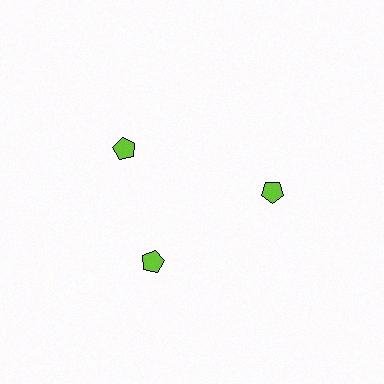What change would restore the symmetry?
The symmetry would be restored by rotating it back into even spacing with its neighbors so that all 3 pentagons sit at equal angles and equal distance from the center.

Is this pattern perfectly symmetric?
No. The 3 lime pentagons are arranged in a ring, but one element near the 11 o'clock position is rotated out of alignment along the ring, breaking the 3-fold rotational symmetry.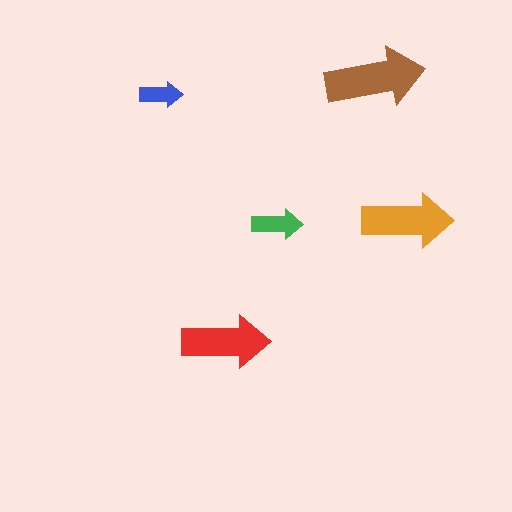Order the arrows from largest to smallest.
the brown one, the orange one, the red one, the green one, the blue one.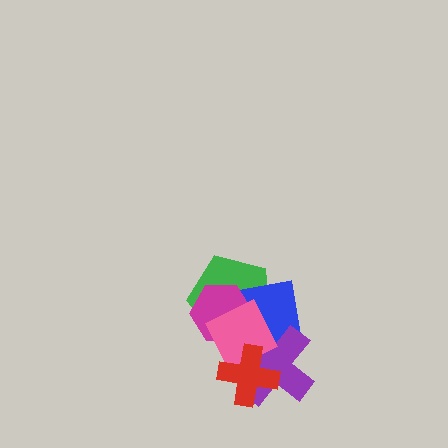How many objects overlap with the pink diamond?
5 objects overlap with the pink diamond.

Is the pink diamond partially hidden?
Yes, it is partially covered by another shape.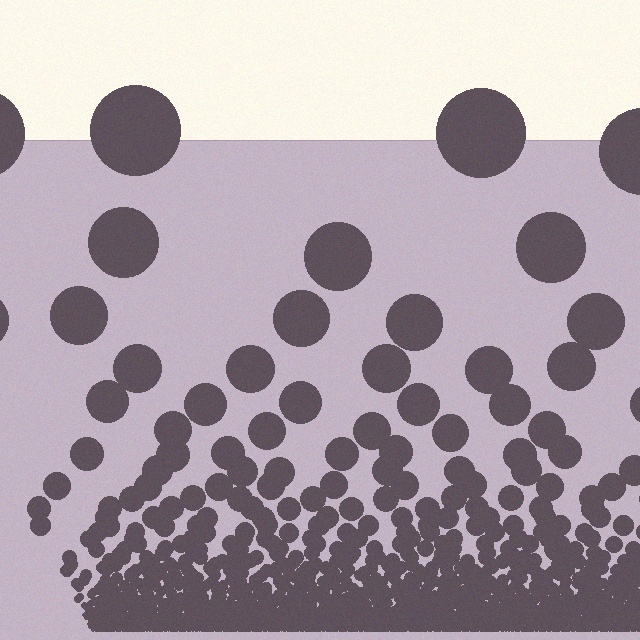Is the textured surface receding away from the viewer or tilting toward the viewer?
The surface appears to tilt toward the viewer. Texture elements get larger and sparser toward the top.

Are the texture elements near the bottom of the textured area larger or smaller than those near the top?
Smaller. The gradient is inverted — elements near the bottom are smaller and denser.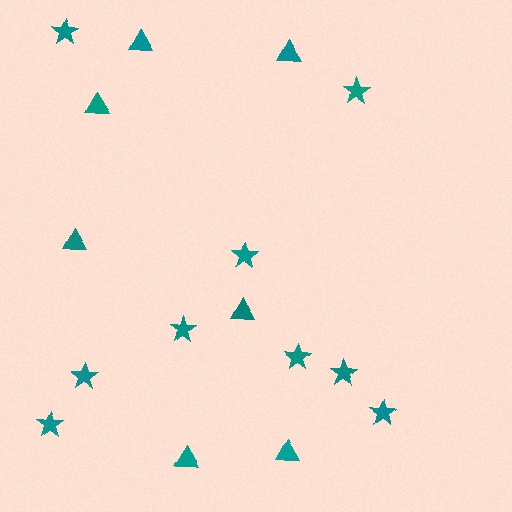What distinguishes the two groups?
There are 2 groups: one group of stars (9) and one group of triangles (7).